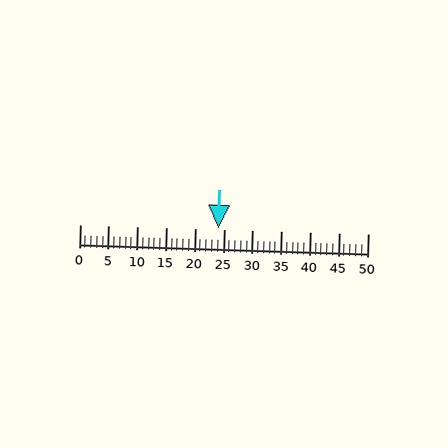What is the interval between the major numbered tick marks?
The major tick marks are spaced 5 units apart.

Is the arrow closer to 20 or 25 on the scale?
The arrow is closer to 25.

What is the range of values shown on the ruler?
The ruler shows values from 0 to 50.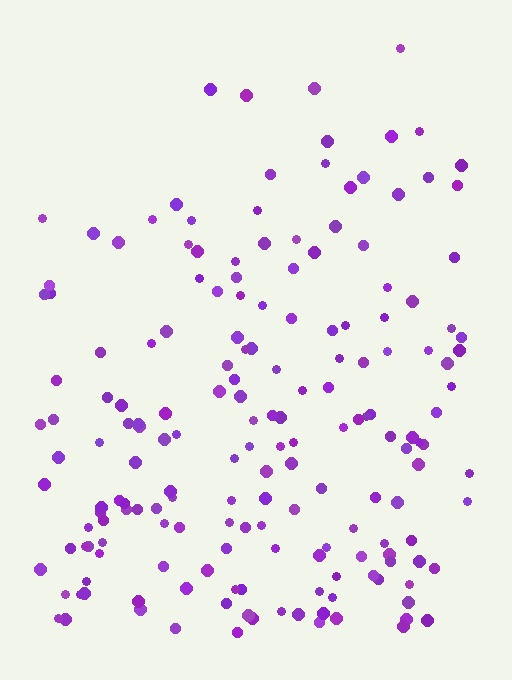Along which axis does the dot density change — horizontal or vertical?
Vertical.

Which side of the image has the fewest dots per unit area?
The top.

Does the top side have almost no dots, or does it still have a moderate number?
Still a moderate number, just noticeably fewer than the bottom.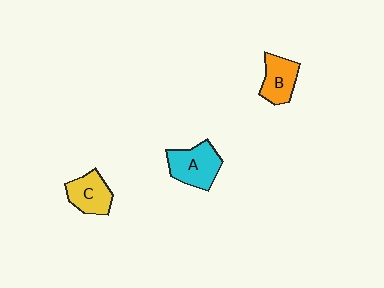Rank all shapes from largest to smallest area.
From largest to smallest: A (cyan), C (yellow), B (orange).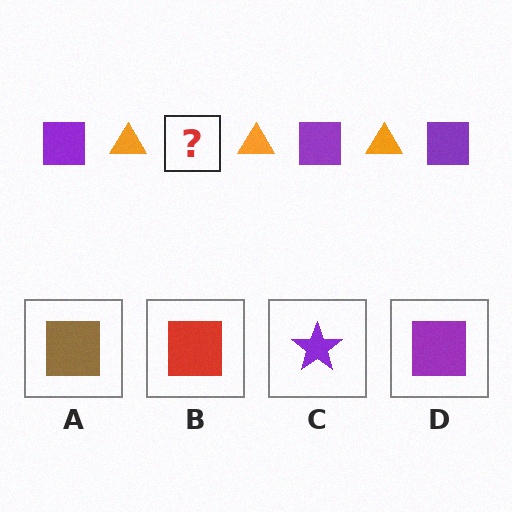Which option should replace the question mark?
Option D.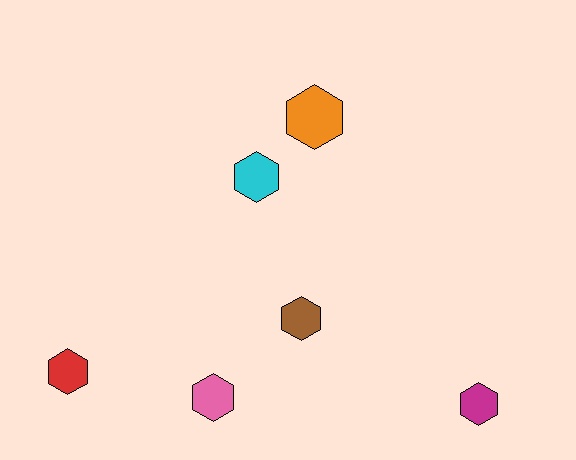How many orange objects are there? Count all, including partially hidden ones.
There is 1 orange object.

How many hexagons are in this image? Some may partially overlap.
There are 6 hexagons.